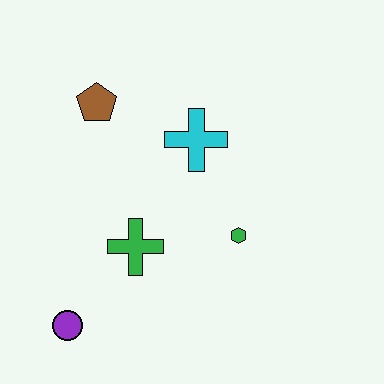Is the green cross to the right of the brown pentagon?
Yes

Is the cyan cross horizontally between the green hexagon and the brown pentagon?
Yes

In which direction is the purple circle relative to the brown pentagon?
The purple circle is below the brown pentagon.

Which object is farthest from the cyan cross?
The purple circle is farthest from the cyan cross.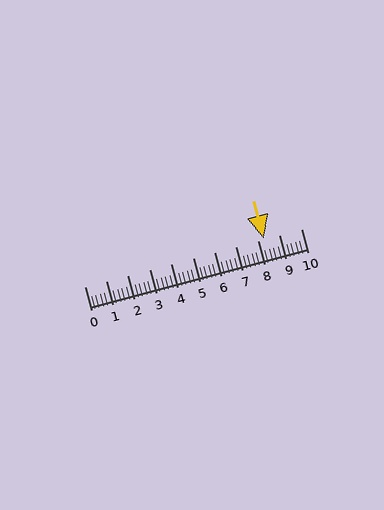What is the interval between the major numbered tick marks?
The major tick marks are spaced 1 units apart.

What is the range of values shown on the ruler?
The ruler shows values from 0 to 10.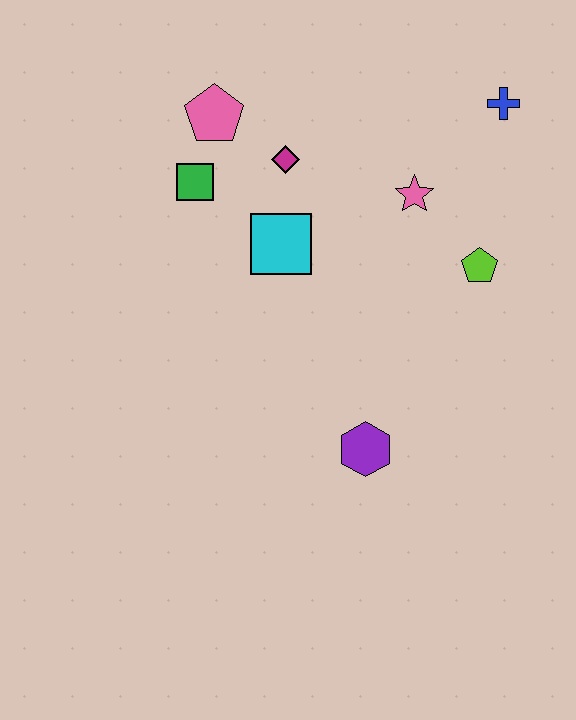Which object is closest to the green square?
The pink pentagon is closest to the green square.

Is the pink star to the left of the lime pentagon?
Yes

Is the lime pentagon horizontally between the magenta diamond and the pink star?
No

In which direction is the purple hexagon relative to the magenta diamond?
The purple hexagon is below the magenta diamond.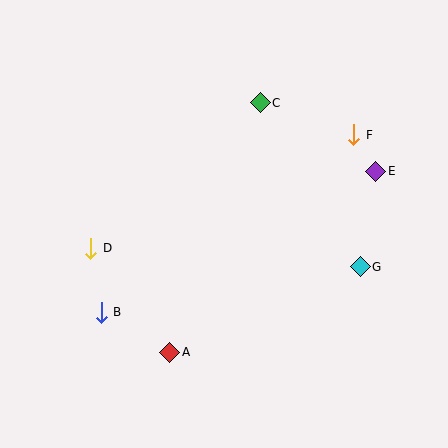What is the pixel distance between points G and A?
The distance between G and A is 209 pixels.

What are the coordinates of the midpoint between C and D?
The midpoint between C and D is at (175, 175).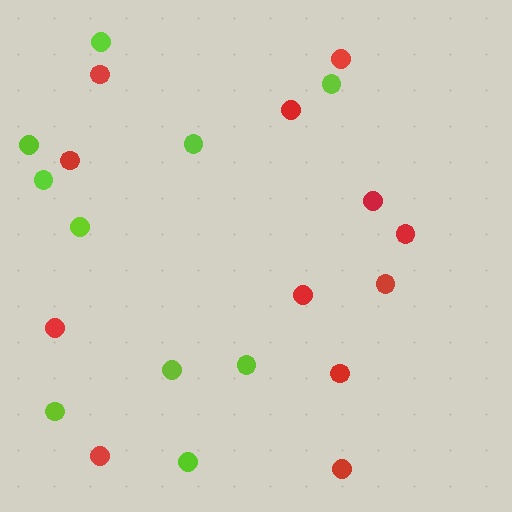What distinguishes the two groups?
There are 2 groups: one group of red circles (12) and one group of lime circles (10).